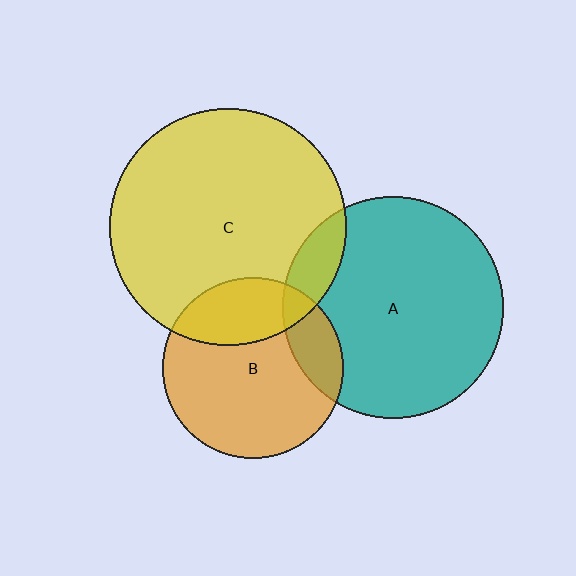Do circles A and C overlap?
Yes.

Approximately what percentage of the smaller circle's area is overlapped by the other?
Approximately 10%.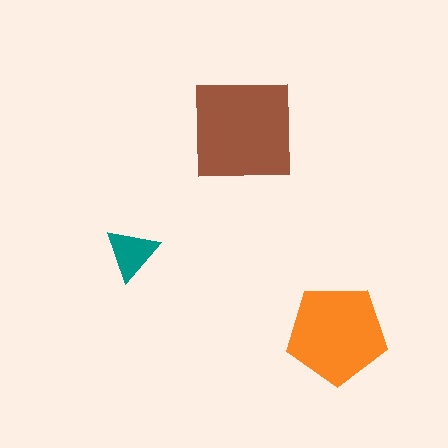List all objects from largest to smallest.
The brown square, the orange pentagon, the teal triangle.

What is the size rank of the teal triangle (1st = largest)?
3rd.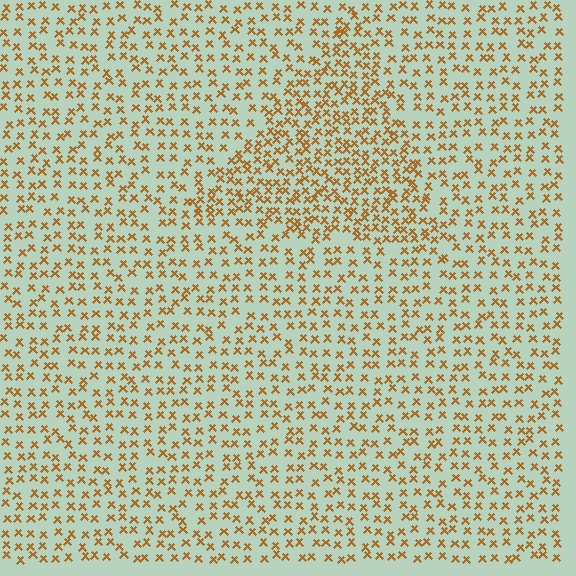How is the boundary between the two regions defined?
The boundary is defined by a change in element density (approximately 1.7x ratio). All elements are the same color, size, and shape.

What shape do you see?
I see a triangle.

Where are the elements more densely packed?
The elements are more densely packed inside the triangle boundary.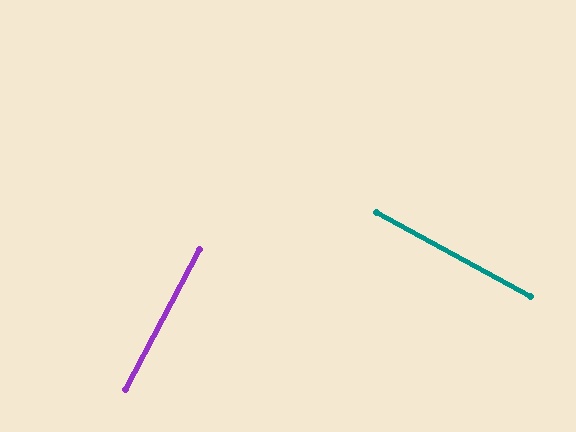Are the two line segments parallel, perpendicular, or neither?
Perpendicular — they meet at approximately 89°.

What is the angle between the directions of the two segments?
Approximately 89 degrees.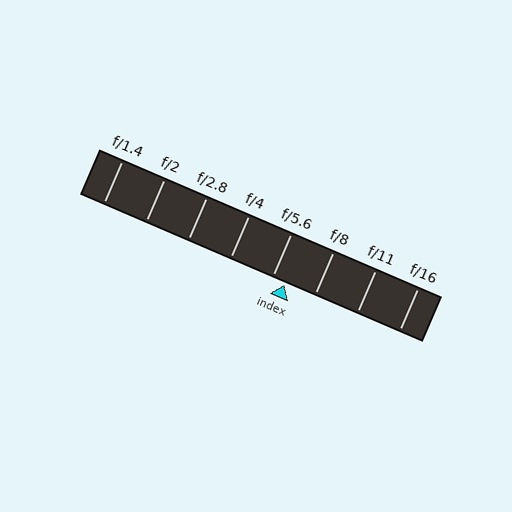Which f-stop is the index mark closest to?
The index mark is closest to f/5.6.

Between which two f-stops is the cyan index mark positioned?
The index mark is between f/5.6 and f/8.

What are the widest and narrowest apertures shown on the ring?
The widest aperture shown is f/1.4 and the narrowest is f/16.